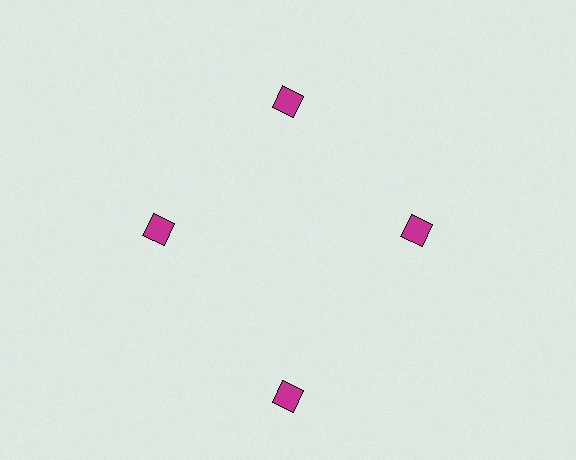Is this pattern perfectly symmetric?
No. The 4 magenta diamonds are arranged in a ring, but one element near the 6 o'clock position is pushed outward from the center, breaking the 4-fold rotational symmetry.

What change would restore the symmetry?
The symmetry would be restored by moving it inward, back onto the ring so that all 4 diamonds sit at equal angles and equal distance from the center.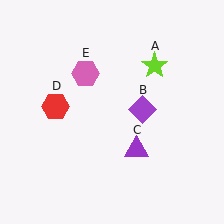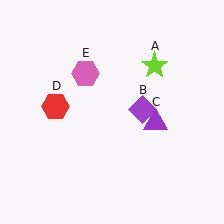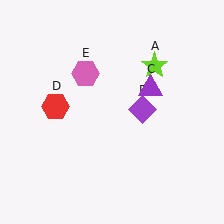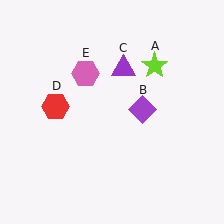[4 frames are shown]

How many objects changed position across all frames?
1 object changed position: purple triangle (object C).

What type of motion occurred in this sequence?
The purple triangle (object C) rotated counterclockwise around the center of the scene.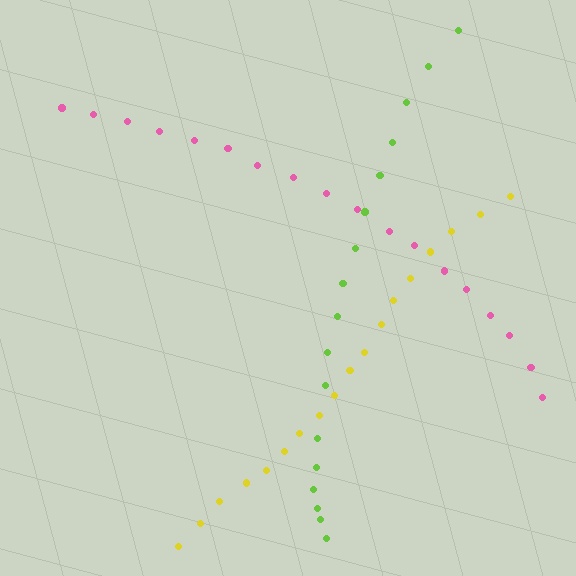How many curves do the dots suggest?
There are 3 distinct paths.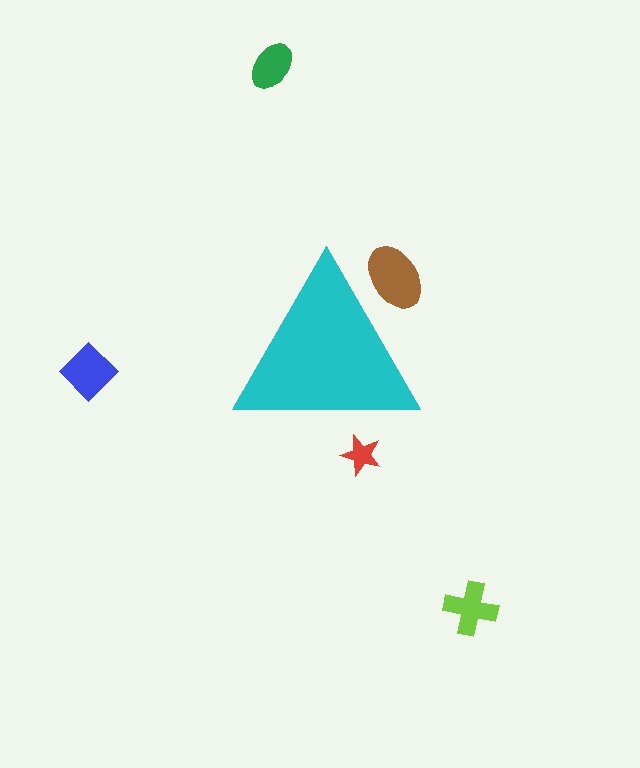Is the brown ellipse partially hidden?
Yes, the brown ellipse is partially hidden behind the cyan triangle.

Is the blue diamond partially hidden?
No, the blue diamond is fully visible.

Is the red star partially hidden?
Yes, the red star is partially hidden behind the cyan triangle.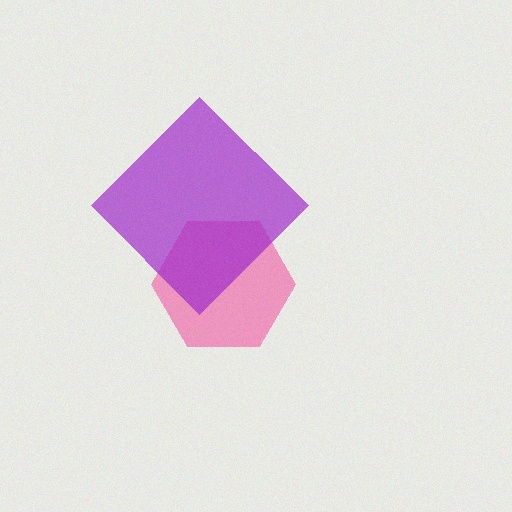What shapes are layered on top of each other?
The layered shapes are: a pink hexagon, a purple diamond.